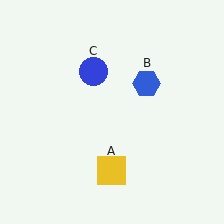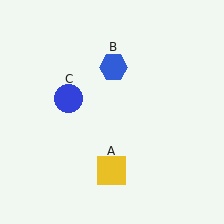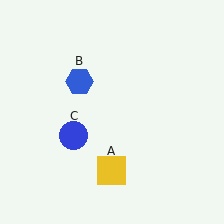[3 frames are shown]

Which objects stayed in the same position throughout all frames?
Yellow square (object A) remained stationary.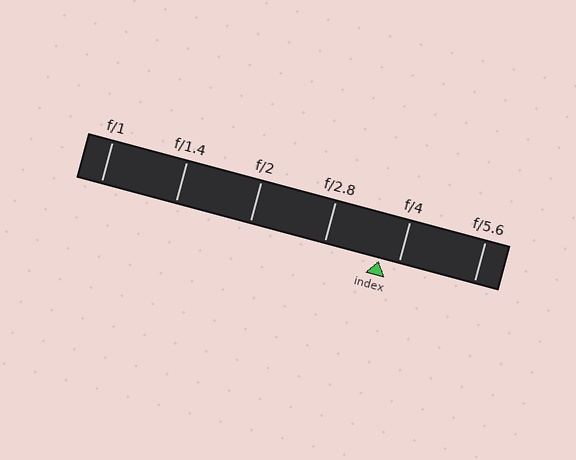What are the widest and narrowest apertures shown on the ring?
The widest aperture shown is f/1 and the narrowest is f/5.6.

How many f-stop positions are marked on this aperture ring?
There are 6 f-stop positions marked.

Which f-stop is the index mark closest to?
The index mark is closest to f/4.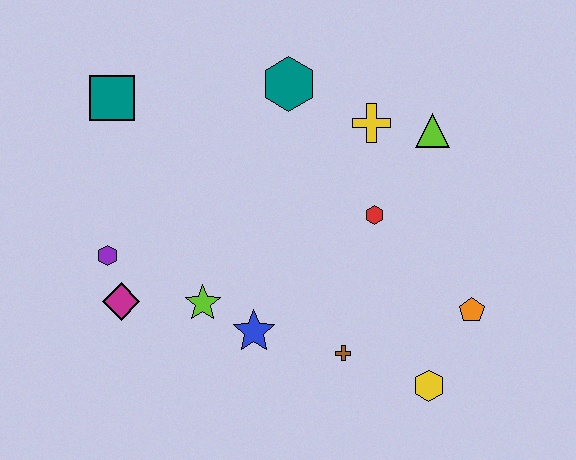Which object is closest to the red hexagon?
The yellow cross is closest to the red hexagon.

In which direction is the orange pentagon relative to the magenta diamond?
The orange pentagon is to the right of the magenta diamond.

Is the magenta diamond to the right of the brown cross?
No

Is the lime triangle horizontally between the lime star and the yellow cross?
No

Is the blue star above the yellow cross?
No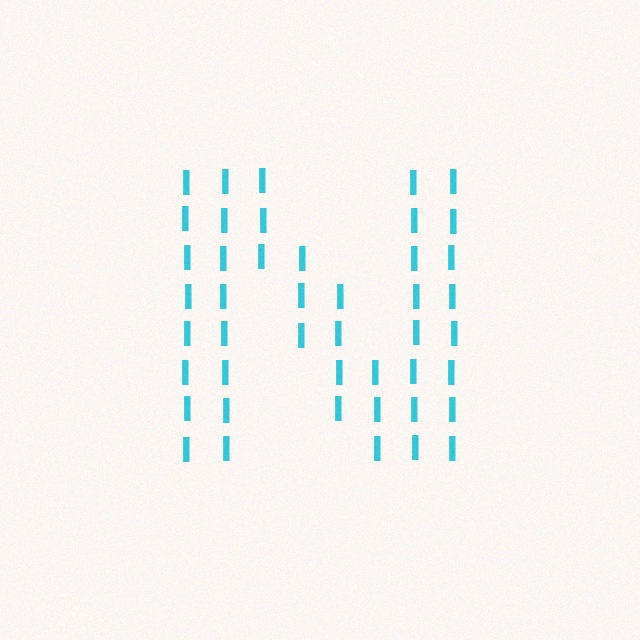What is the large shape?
The large shape is the letter N.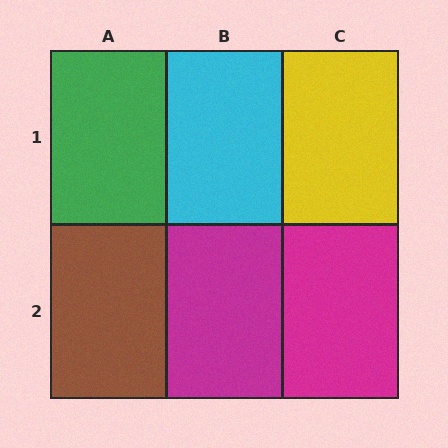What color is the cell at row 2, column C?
Magenta.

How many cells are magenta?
2 cells are magenta.